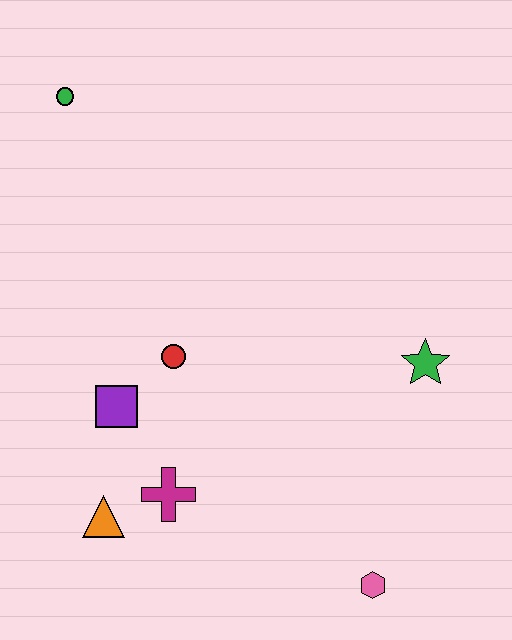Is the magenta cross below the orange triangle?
No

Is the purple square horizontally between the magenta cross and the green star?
No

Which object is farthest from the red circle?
The pink hexagon is farthest from the red circle.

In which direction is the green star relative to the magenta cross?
The green star is to the right of the magenta cross.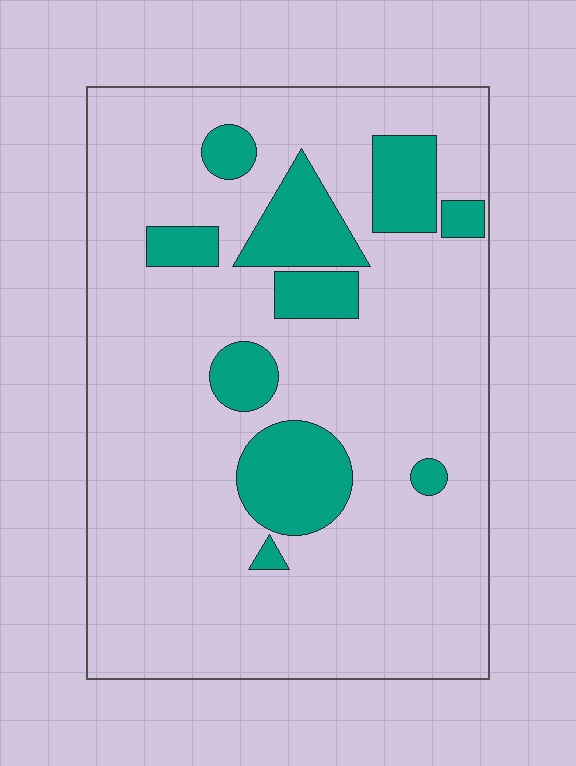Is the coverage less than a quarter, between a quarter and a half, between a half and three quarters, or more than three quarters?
Less than a quarter.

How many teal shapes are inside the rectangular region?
10.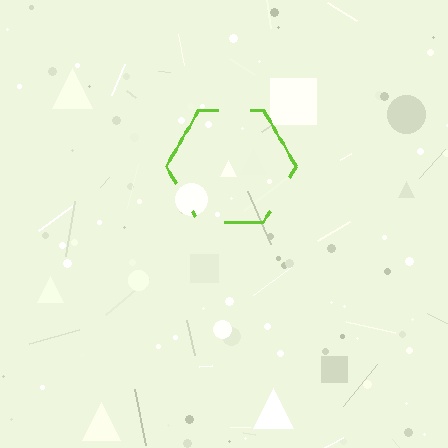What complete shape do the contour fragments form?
The contour fragments form a hexagon.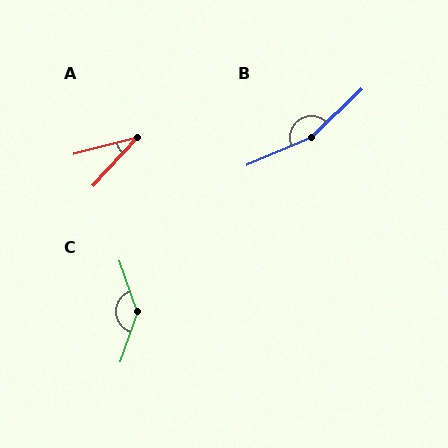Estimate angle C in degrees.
Approximately 142 degrees.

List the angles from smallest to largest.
A (33°), C (142°), B (159°).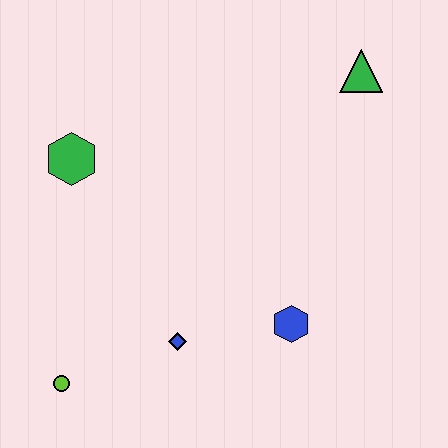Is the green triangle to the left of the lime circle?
No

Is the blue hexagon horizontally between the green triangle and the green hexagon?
Yes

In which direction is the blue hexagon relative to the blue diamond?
The blue hexagon is to the right of the blue diamond.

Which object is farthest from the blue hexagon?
The green hexagon is farthest from the blue hexagon.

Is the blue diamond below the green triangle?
Yes